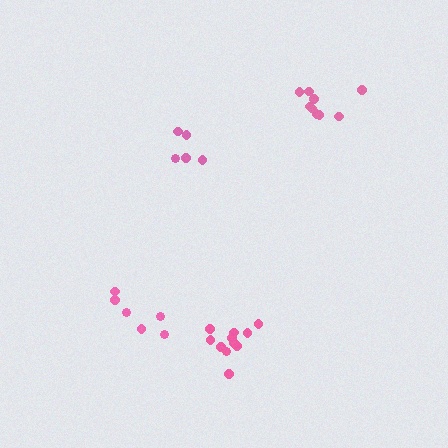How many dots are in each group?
Group 1: 11 dots, Group 2: 6 dots, Group 3: 5 dots, Group 4: 9 dots (31 total).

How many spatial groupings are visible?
There are 4 spatial groupings.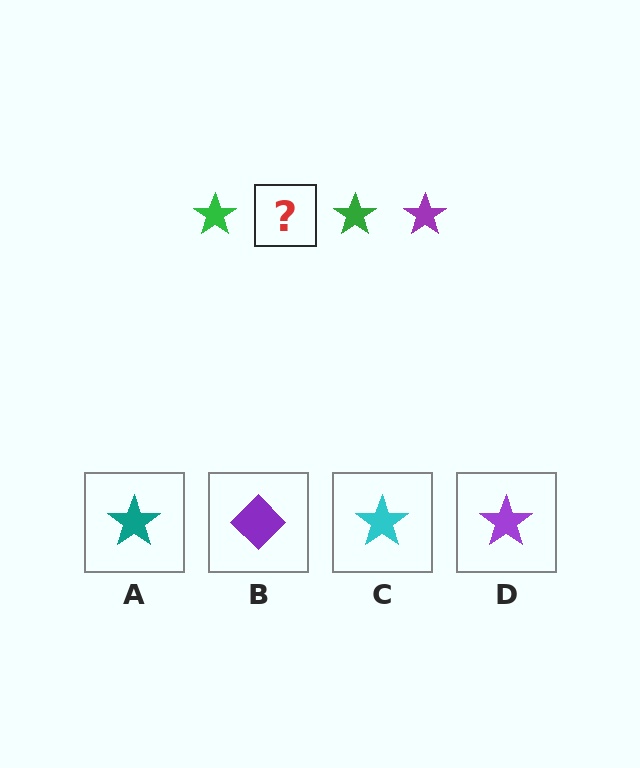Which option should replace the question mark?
Option D.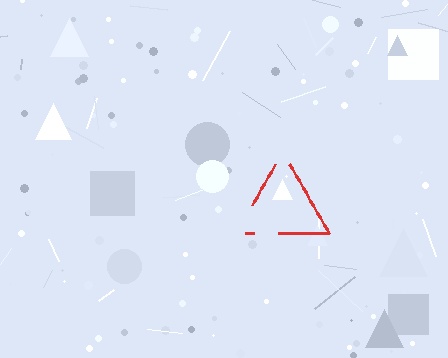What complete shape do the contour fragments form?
The contour fragments form a triangle.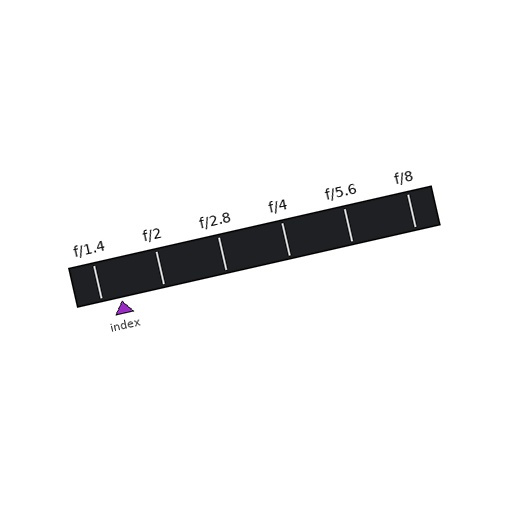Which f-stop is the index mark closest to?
The index mark is closest to f/1.4.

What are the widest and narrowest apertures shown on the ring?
The widest aperture shown is f/1.4 and the narrowest is f/8.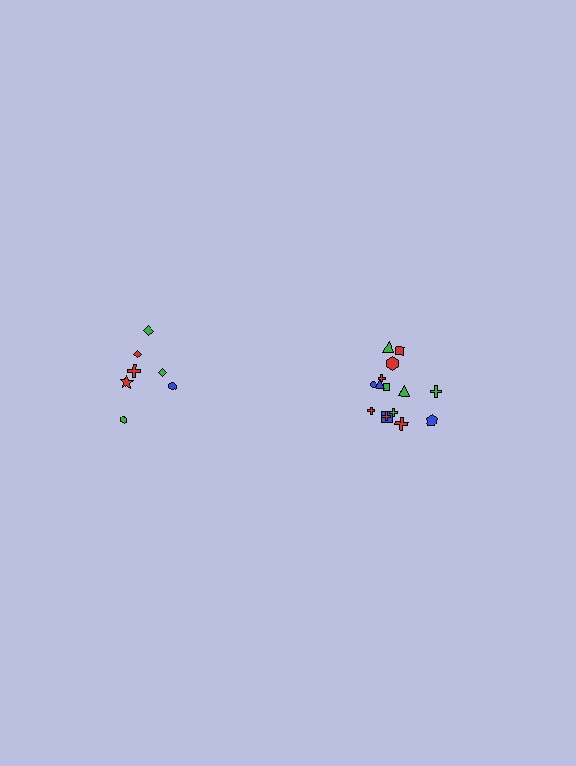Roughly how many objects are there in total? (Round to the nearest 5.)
Roughly 20 objects in total.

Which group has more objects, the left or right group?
The right group.